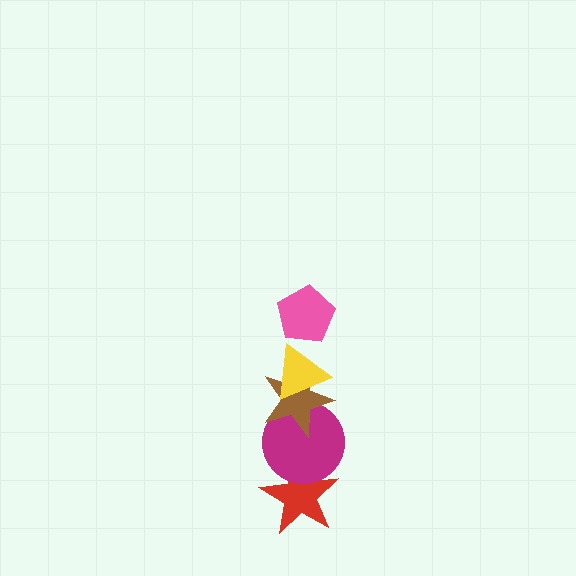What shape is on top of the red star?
The magenta circle is on top of the red star.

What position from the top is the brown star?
The brown star is 3rd from the top.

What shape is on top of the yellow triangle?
The pink pentagon is on top of the yellow triangle.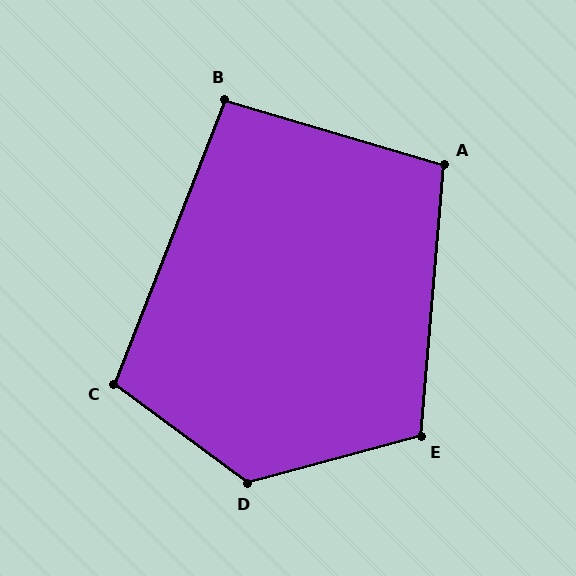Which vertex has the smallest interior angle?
B, at approximately 95 degrees.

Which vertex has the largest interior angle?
D, at approximately 129 degrees.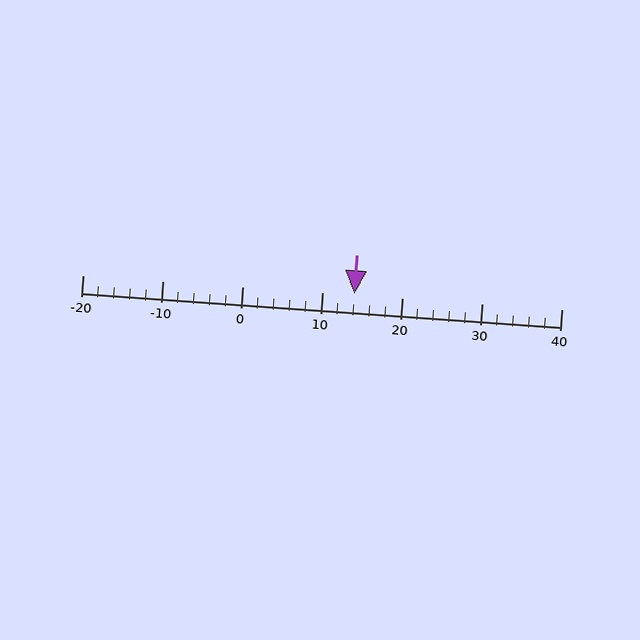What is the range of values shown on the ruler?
The ruler shows values from -20 to 40.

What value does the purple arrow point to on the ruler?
The purple arrow points to approximately 14.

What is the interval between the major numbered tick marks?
The major tick marks are spaced 10 units apart.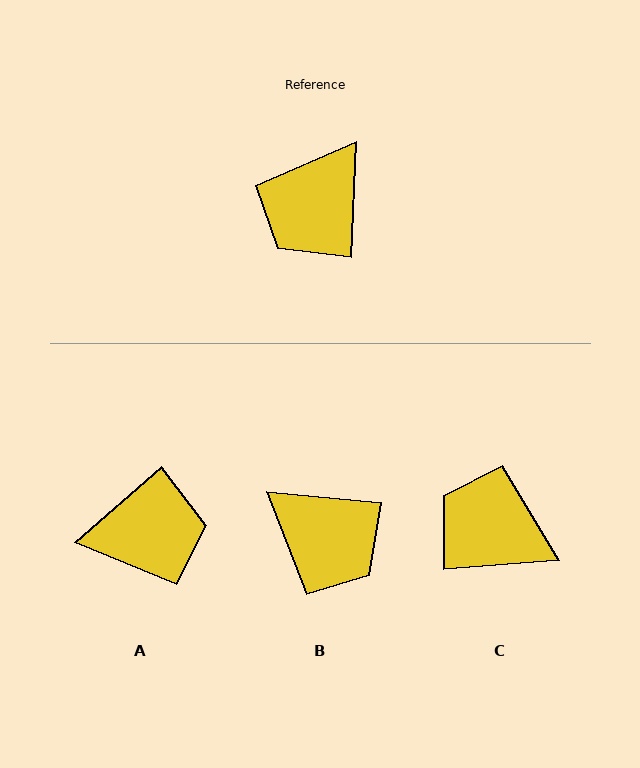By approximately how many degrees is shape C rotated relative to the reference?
Approximately 82 degrees clockwise.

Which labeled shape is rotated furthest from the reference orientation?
A, about 134 degrees away.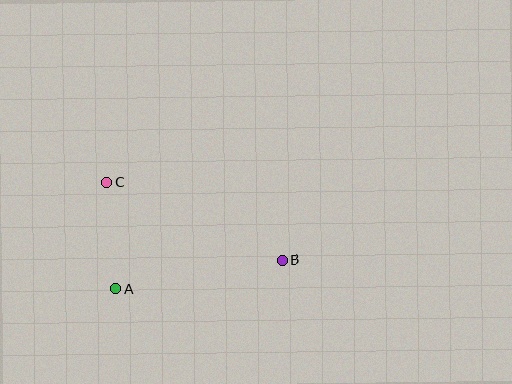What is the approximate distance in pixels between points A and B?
The distance between A and B is approximately 168 pixels.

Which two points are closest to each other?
Points A and C are closest to each other.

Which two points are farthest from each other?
Points B and C are farthest from each other.